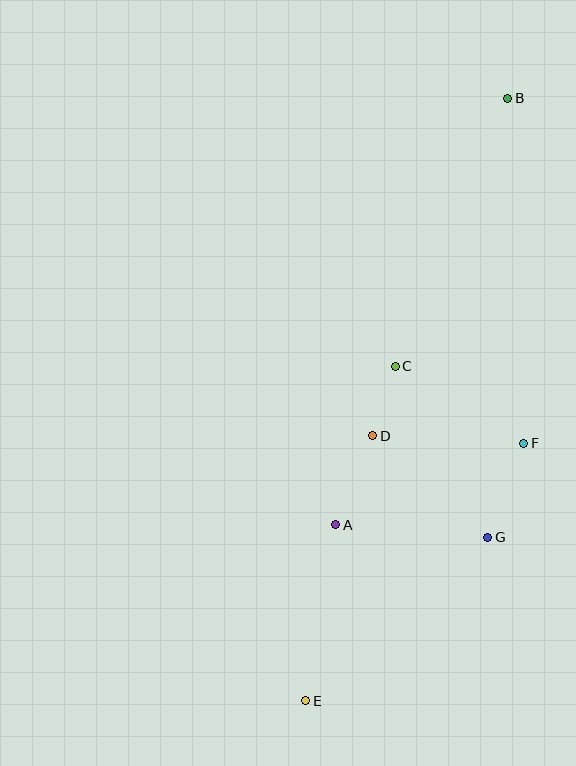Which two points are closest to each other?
Points C and D are closest to each other.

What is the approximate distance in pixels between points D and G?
The distance between D and G is approximately 154 pixels.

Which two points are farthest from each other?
Points B and E are farthest from each other.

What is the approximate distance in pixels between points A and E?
The distance between A and E is approximately 178 pixels.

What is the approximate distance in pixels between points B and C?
The distance between B and C is approximately 291 pixels.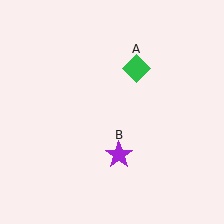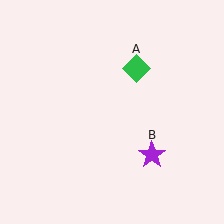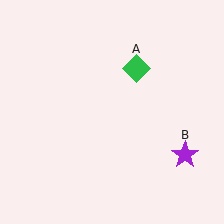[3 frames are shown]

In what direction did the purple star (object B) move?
The purple star (object B) moved right.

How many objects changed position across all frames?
1 object changed position: purple star (object B).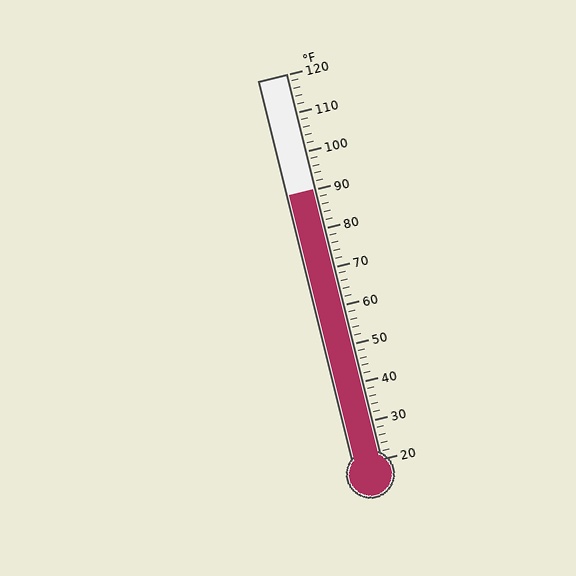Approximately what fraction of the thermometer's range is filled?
The thermometer is filled to approximately 70% of its range.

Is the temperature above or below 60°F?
The temperature is above 60°F.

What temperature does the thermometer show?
The thermometer shows approximately 90°F.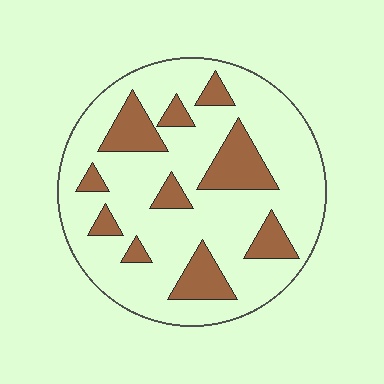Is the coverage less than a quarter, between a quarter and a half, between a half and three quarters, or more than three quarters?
Less than a quarter.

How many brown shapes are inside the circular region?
10.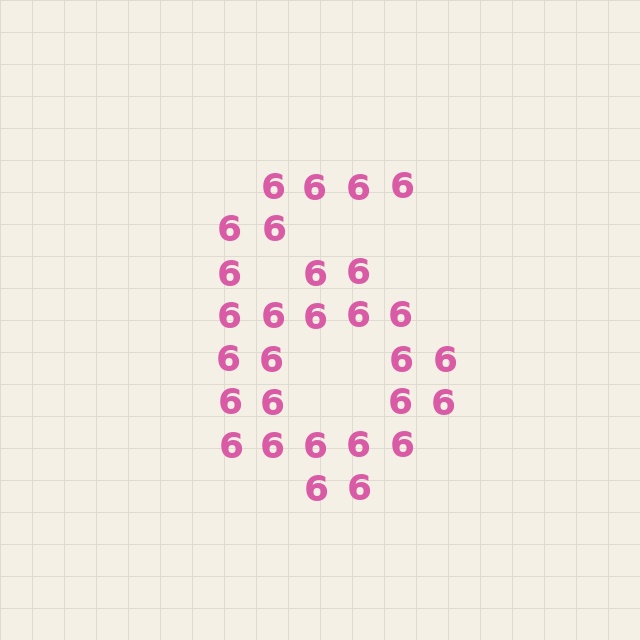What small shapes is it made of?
It is made of small digit 6's.